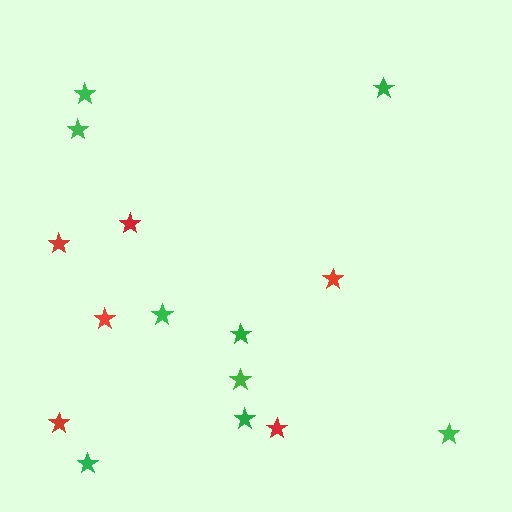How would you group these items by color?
There are 2 groups: one group of red stars (6) and one group of green stars (9).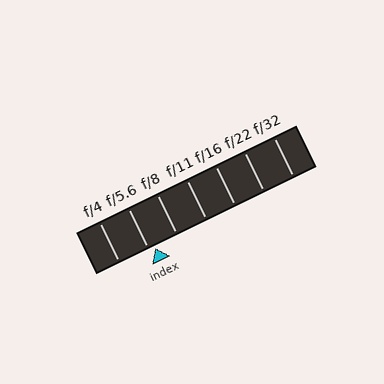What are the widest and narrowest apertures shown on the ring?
The widest aperture shown is f/4 and the narrowest is f/32.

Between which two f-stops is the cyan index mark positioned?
The index mark is between f/5.6 and f/8.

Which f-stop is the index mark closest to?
The index mark is closest to f/5.6.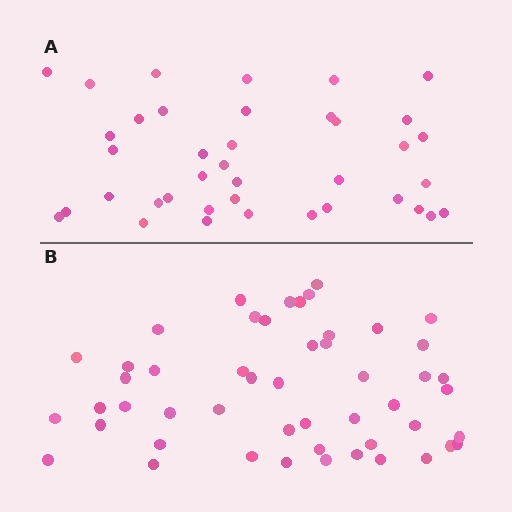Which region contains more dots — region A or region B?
Region B (the bottom region) has more dots.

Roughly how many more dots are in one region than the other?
Region B has roughly 12 or so more dots than region A.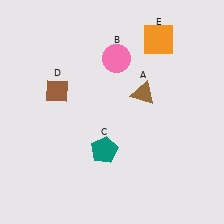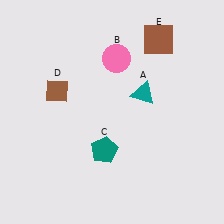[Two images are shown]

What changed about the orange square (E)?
In Image 1, E is orange. In Image 2, it changed to brown.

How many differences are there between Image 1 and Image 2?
There are 2 differences between the two images.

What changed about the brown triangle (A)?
In Image 1, A is brown. In Image 2, it changed to teal.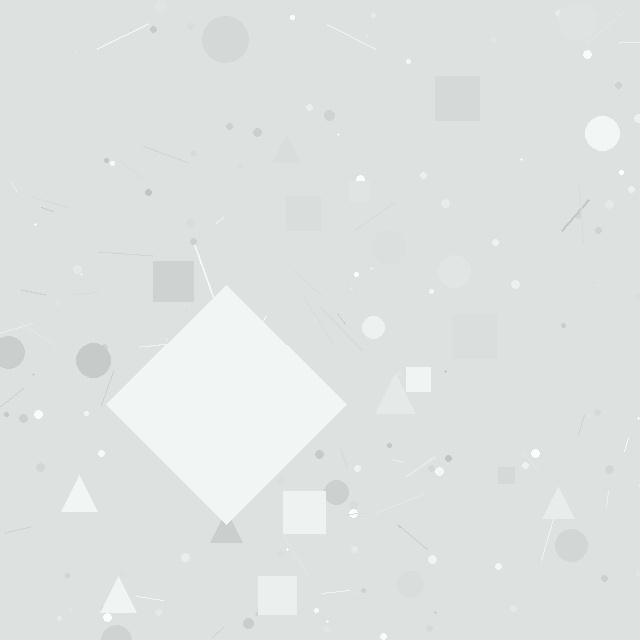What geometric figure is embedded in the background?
A diamond is embedded in the background.